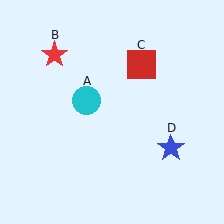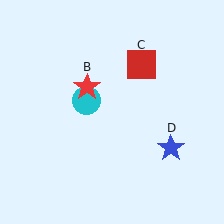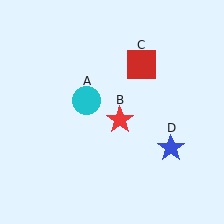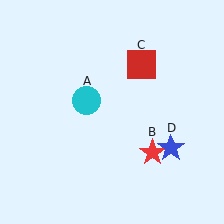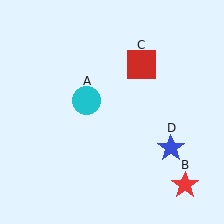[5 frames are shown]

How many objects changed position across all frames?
1 object changed position: red star (object B).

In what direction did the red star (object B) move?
The red star (object B) moved down and to the right.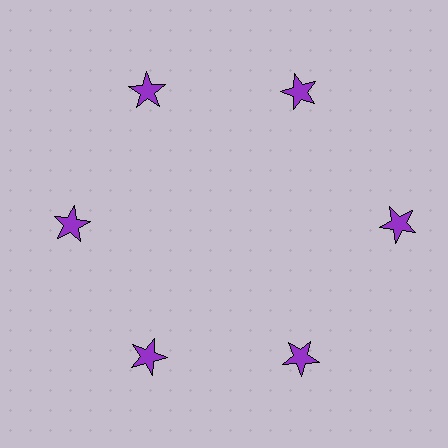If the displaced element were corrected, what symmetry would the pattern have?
It would have 6-fold rotational symmetry — the pattern would map onto itself every 60 degrees.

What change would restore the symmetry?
The symmetry would be restored by moving it inward, back onto the ring so that all 6 stars sit at equal angles and equal distance from the center.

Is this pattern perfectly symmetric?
No. The 6 purple stars are arranged in a ring, but one element near the 3 o'clock position is pushed outward from the center, breaking the 6-fold rotational symmetry.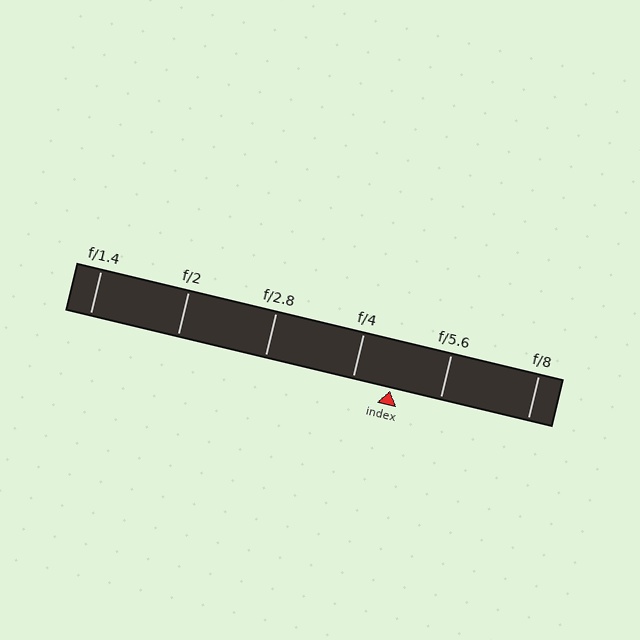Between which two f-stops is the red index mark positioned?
The index mark is between f/4 and f/5.6.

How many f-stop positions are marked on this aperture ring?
There are 6 f-stop positions marked.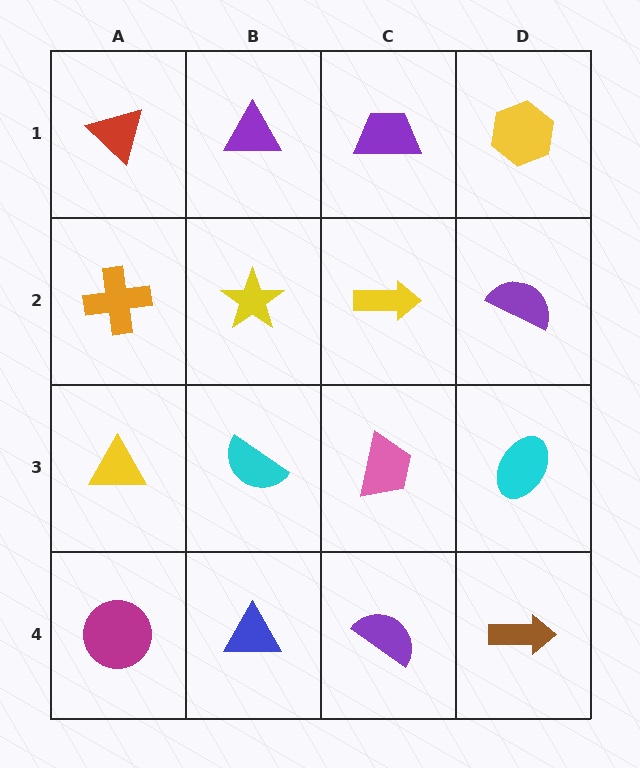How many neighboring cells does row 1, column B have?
3.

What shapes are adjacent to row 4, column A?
A yellow triangle (row 3, column A), a blue triangle (row 4, column B).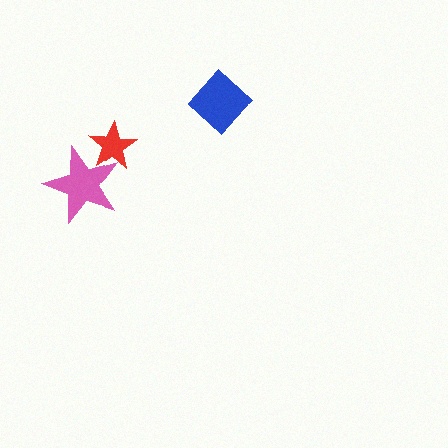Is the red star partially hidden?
Yes, it is partially covered by another shape.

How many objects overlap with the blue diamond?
0 objects overlap with the blue diamond.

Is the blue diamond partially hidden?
No, no other shape covers it.